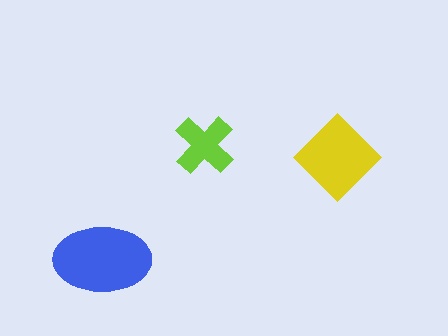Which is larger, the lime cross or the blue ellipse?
The blue ellipse.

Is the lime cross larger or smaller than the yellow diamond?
Smaller.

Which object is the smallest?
The lime cross.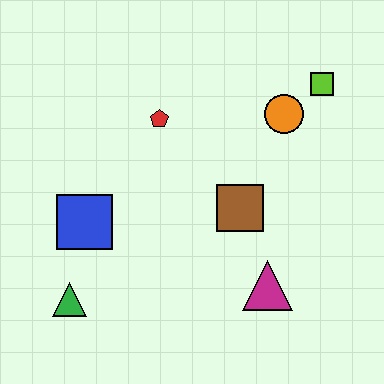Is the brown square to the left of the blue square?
No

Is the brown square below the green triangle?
No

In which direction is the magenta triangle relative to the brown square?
The magenta triangle is below the brown square.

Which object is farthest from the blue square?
The lime square is farthest from the blue square.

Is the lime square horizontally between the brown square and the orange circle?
No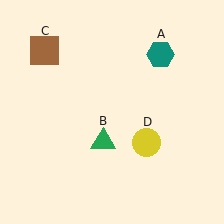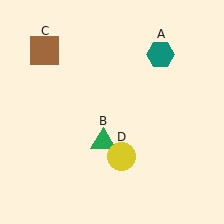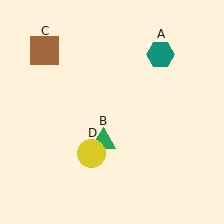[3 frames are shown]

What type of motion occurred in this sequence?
The yellow circle (object D) rotated clockwise around the center of the scene.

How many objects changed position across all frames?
1 object changed position: yellow circle (object D).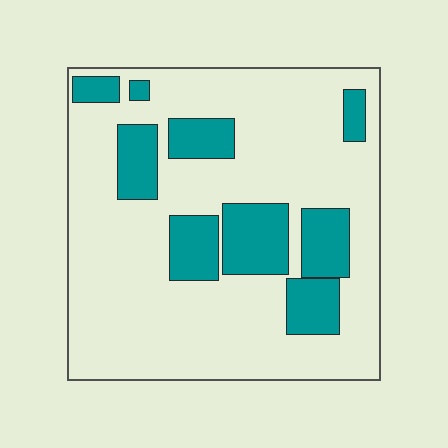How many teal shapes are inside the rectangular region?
9.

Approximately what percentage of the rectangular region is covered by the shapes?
Approximately 25%.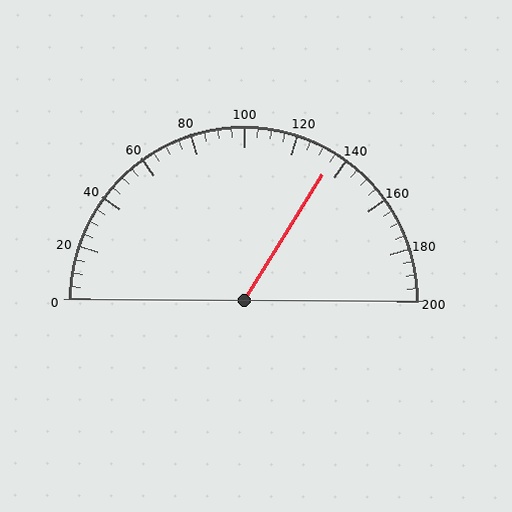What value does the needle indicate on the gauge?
The needle indicates approximately 135.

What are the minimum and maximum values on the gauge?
The gauge ranges from 0 to 200.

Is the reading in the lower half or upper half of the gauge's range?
The reading is in the upper half of the range (0 to 200).